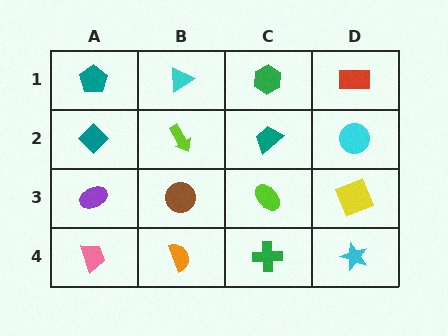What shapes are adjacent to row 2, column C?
A green hexagon (row 1, column C), a lime ellipse (row 3, column C), a lime arrow (row 2, column B), a cyan circle (row 2, column D).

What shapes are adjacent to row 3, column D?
A cyan circle (row 2, column D), a cyan star (row 4, column D), a lime ellipse (row 3, column C).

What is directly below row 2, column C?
A lime ellipse.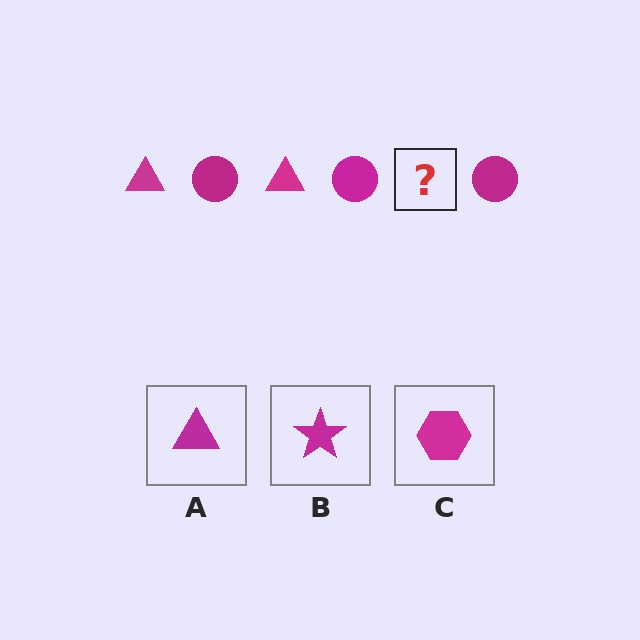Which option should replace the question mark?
Option A.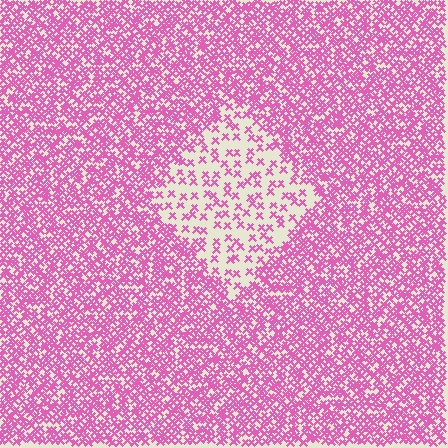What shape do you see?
I see a diamond.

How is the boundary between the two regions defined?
The boundary is defined by a change in element density (approximately 2.9x ratio). All elements are the same color, size, and shape.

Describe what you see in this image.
The image contains small pink elements arranged at two different densities. A diamond-shaped region is visible where the elements are less densely packed than the surrounding area.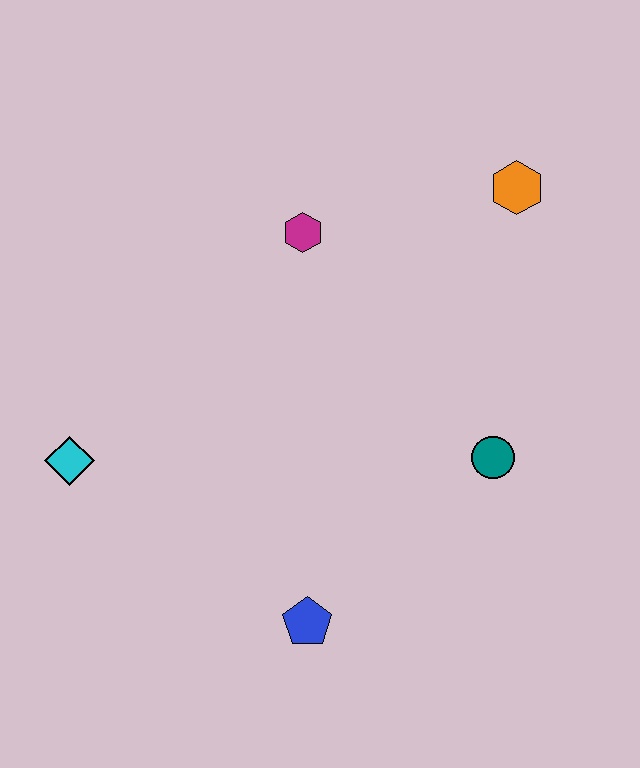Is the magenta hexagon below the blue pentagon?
No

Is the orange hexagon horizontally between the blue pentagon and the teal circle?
No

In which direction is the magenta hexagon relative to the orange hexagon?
The magenta hexagon is to the left of the orange hexagon.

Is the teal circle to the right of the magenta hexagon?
Yes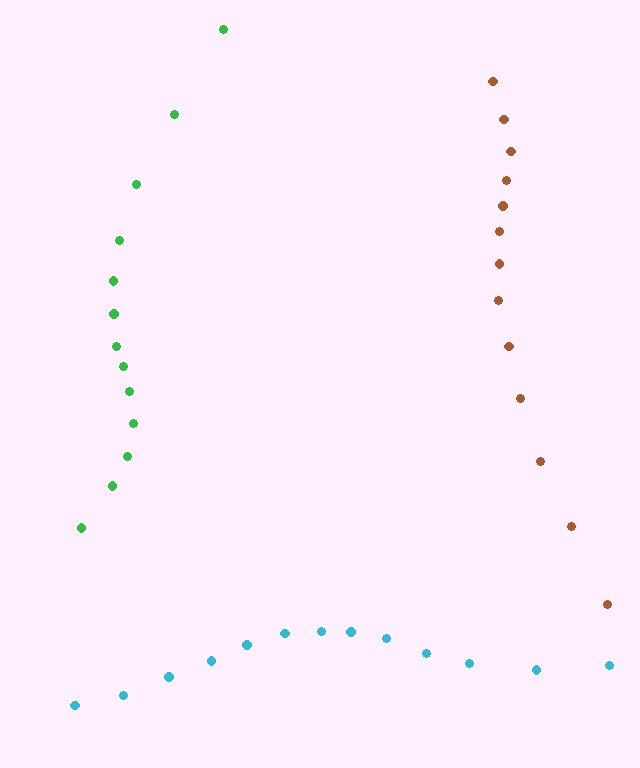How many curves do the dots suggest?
There are 3 distinct paths.